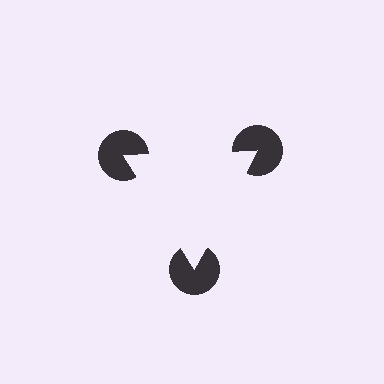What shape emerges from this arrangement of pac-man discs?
An illusory triangle — its edges are inferred from the aligned wedge cuts in the pac-man discs, not physically drawn.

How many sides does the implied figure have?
3 sides.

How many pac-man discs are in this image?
There are 3 — one at each vertex of the illusory triangle.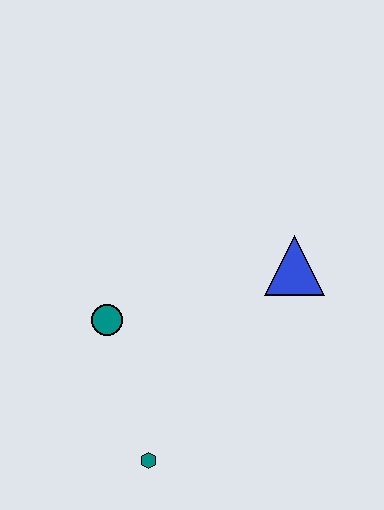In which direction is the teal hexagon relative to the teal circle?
The teal hexagon is below the teal circle.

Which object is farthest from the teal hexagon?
The blue triangle is farthest from the teal hexagon.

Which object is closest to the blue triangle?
The teal circle is closest to the blue triangle.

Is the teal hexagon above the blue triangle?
No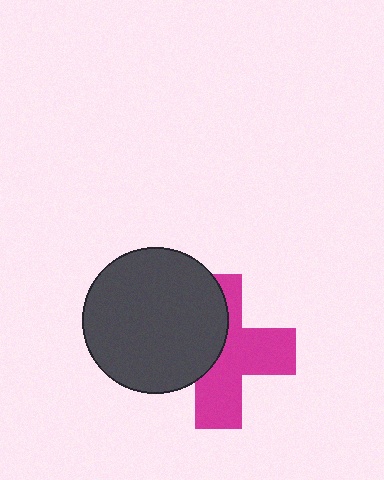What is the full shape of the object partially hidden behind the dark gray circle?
The partially hidden object is a magenta cross.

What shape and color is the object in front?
The object in front is a dark gray circle.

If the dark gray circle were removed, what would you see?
You would see the complete magenta cross.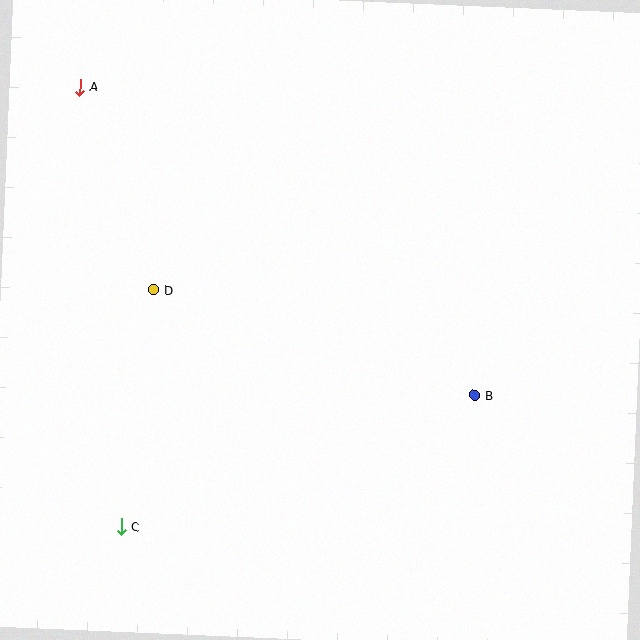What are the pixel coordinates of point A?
Point A is at (80, 87).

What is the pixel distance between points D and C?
The distance between D and C is 239 pixels.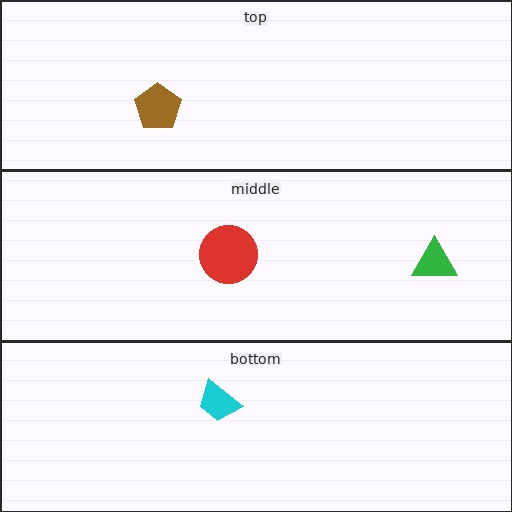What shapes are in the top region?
The brown pentagon.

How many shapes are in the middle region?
2.